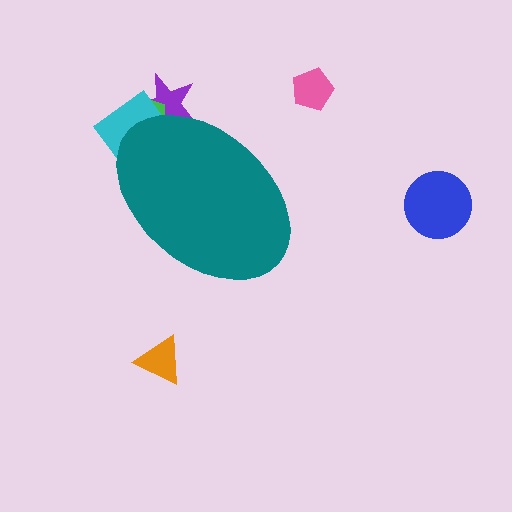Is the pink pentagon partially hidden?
No, the pink pentagon is fully visible.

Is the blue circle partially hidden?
No, the blue circle is fully visible.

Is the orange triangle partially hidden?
No, the orange triangle is fully visible.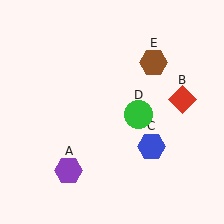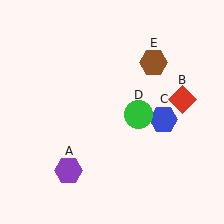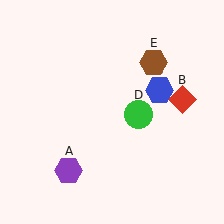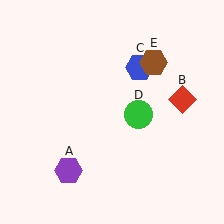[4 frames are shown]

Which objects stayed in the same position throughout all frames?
Purple hexagon (object A) and red diamond (object B) and green circle (object D) and brown hexagon (object E) remained stationary.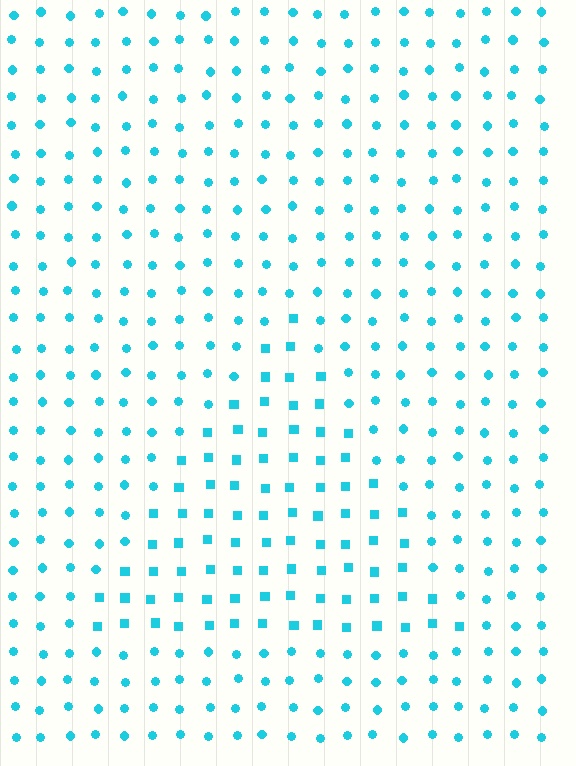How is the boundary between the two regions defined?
The boundary is defined by a change in element shape: squares inside vs. circles outside. All elements share the same color and spacing.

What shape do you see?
I see a triangle.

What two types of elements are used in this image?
The image uses squares inside the triangle region and circles outside it.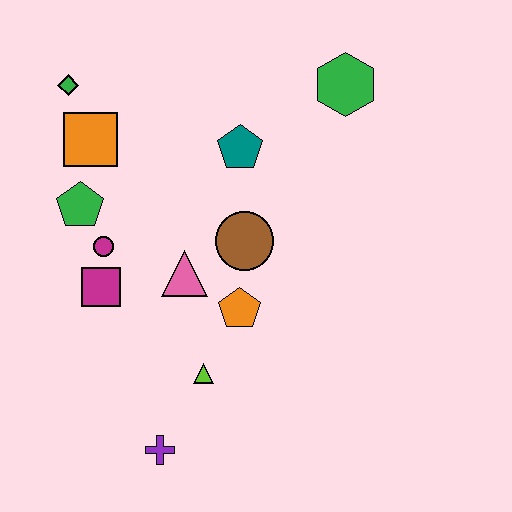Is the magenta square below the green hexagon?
Yes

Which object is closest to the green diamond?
The orange square is closest to the green diamond.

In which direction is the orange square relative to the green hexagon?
The orange square is to the left of the green hexagon.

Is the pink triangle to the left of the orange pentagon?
Yes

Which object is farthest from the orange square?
The purple cross is farthest from the orange square.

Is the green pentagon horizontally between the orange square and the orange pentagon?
No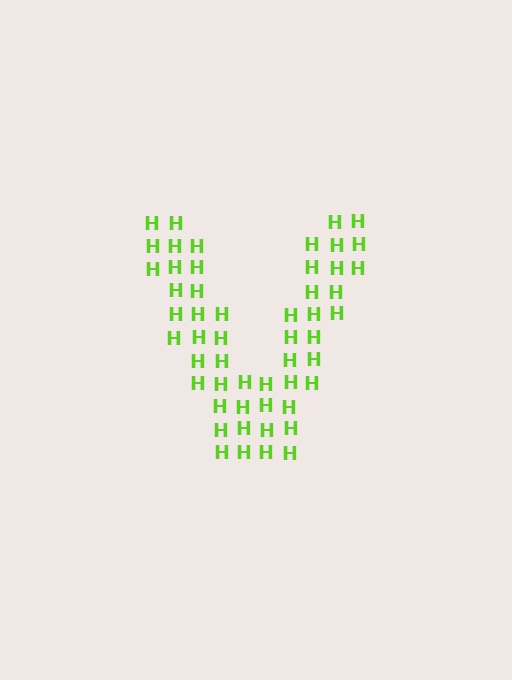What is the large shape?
The large shape is the letter V.